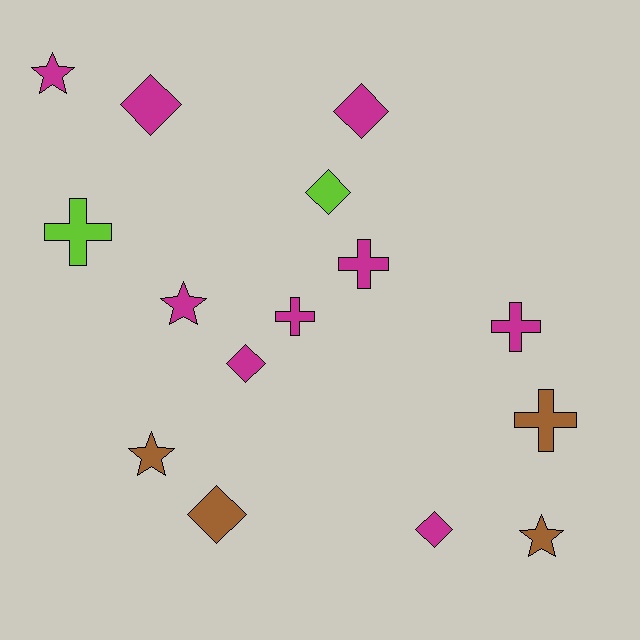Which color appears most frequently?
Magenta, with 9 objects.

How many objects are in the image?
There are 15 objects.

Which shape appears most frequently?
Diamond, with 6 objects.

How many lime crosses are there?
There is 1 lime cross.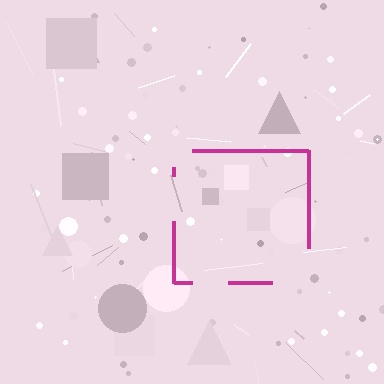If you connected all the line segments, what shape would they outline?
They would outline a square.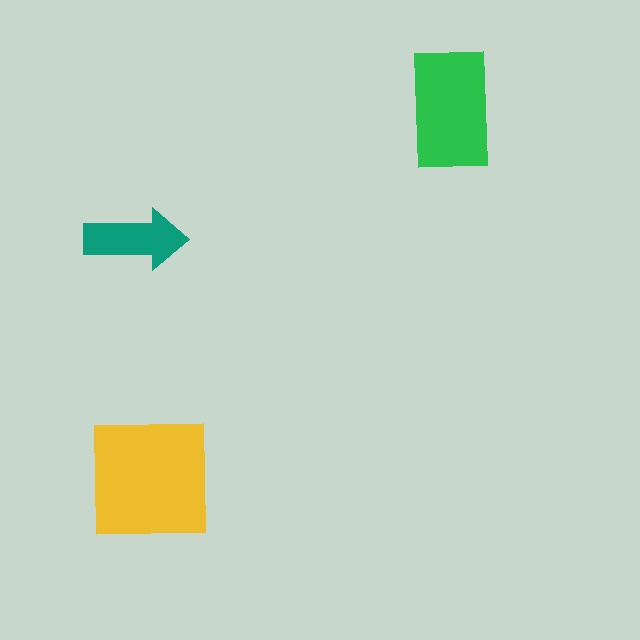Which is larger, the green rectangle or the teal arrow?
The green rectangle.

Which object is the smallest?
The teal arrow.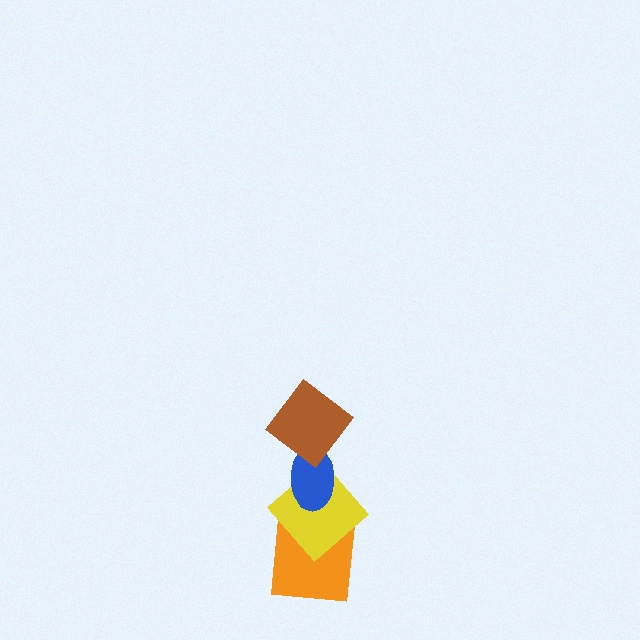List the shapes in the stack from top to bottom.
From top to bottom: the brown diamond, the blue ellipse, the yellow diamond, the orange square.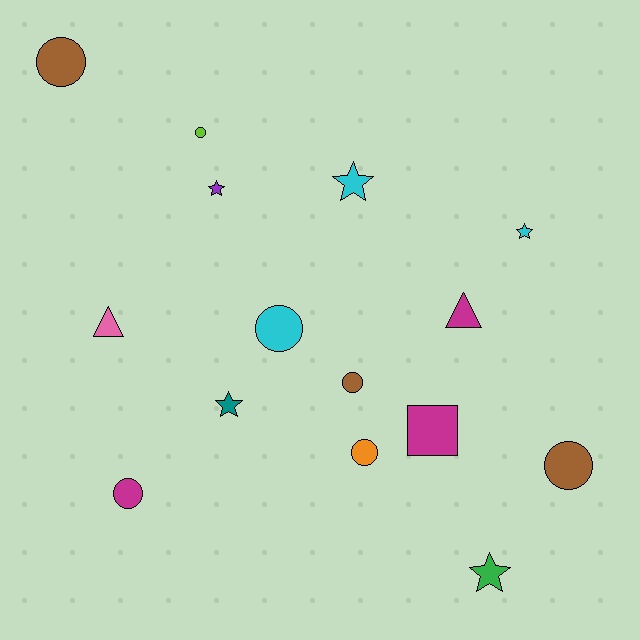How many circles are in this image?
There are 7 circles.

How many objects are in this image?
There are 15 objects.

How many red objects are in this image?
There are no red objects.